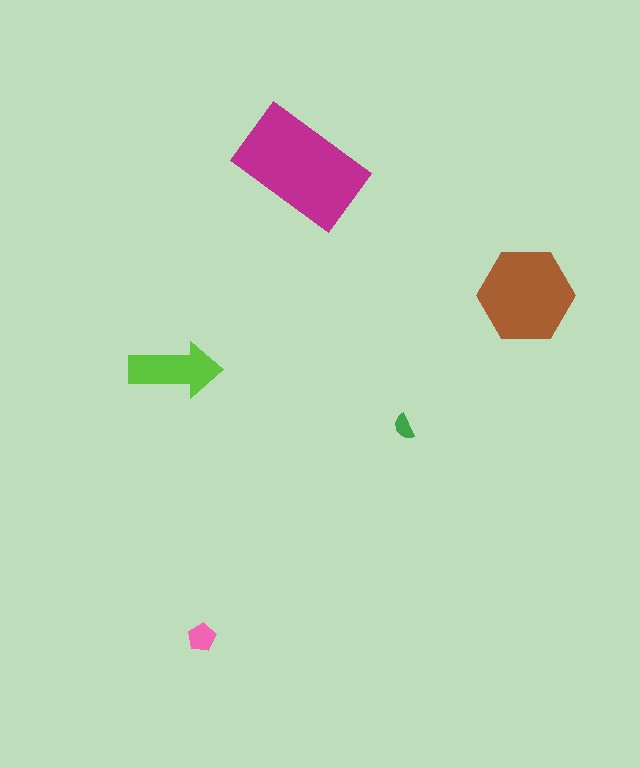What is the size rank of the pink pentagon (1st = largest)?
4th.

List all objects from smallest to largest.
The green semicircle, the pink pentagon, the lime arrow, the brown hexagon, the magenta rectangle.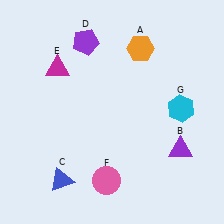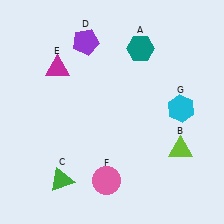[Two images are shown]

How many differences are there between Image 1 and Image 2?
There are 3 differences between the two images.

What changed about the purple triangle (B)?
In Image 1, B is purple. In Image 2, it changed to lime.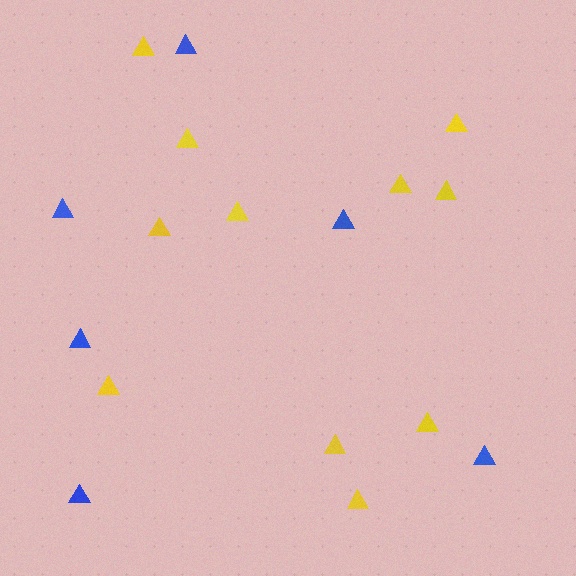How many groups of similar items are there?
There are 2 groups: one group of yellow triangles (11) and one group of blue triangles (6).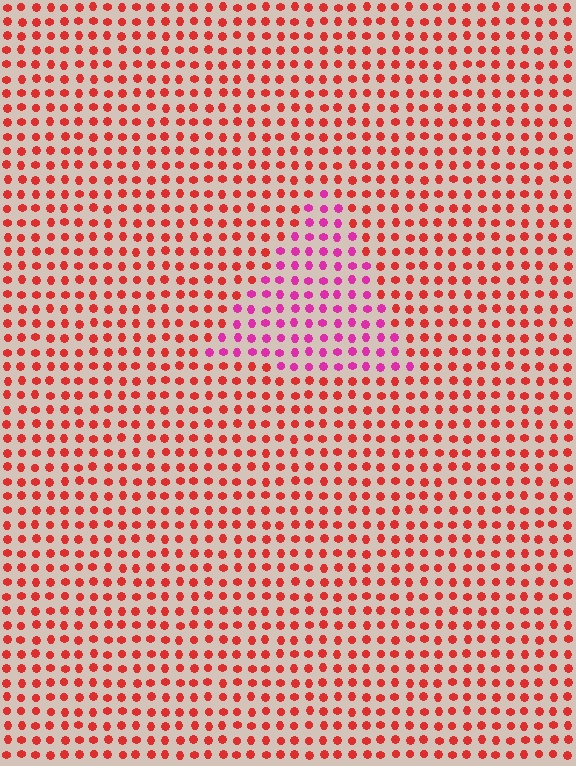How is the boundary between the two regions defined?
The boundary is defined purely by a slight shift in hue (about 42 degrees). Spacing, size, and orientation are identical on both sides.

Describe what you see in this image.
The image is filled with small red elements in a uniform arrangement. A triangle-shaped region is visible where the elements are tinted to a slightly different hue, forming a subtle color boundary.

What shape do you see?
I see a triangle.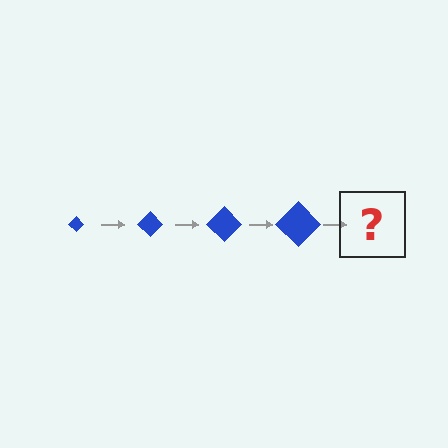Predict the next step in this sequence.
The next step is a blue diamond, larger than the previous one.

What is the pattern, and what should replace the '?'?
The pattern is that the diamond gets progressively larger each step. The '?' should be a blue diamond, larger than the previous one.